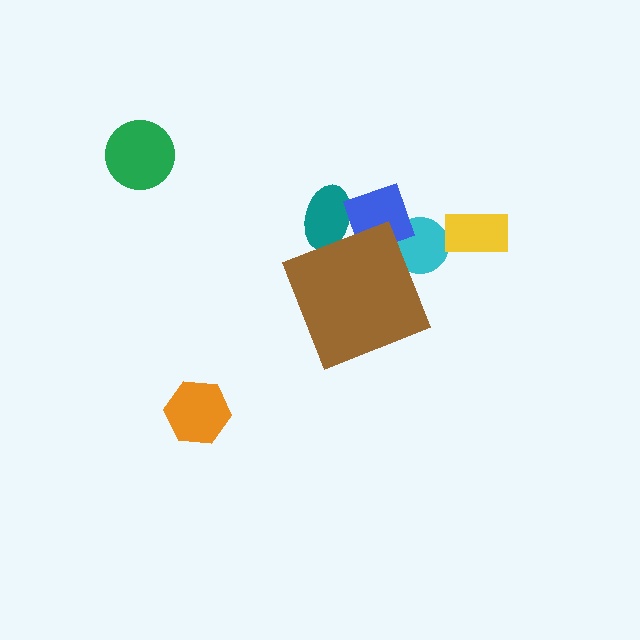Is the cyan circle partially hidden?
Yes, the cyan circle is partially hidden behind the brown diamond.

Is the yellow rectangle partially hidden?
No, the yellow rectangle is fully visible.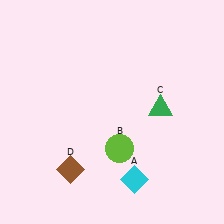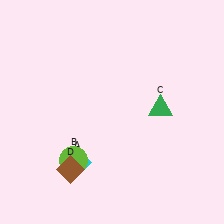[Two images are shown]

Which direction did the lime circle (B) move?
The lime circle (B) moved left.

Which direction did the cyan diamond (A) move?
The cyan diamond (A) moved left.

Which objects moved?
The objects that moved are: the cyan diamond (A), the lime circle (B).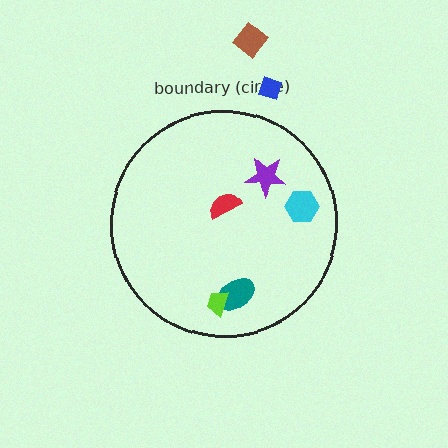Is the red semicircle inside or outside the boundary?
Inside.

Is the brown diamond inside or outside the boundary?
Outside.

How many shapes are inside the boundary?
5 inside, 2 outside.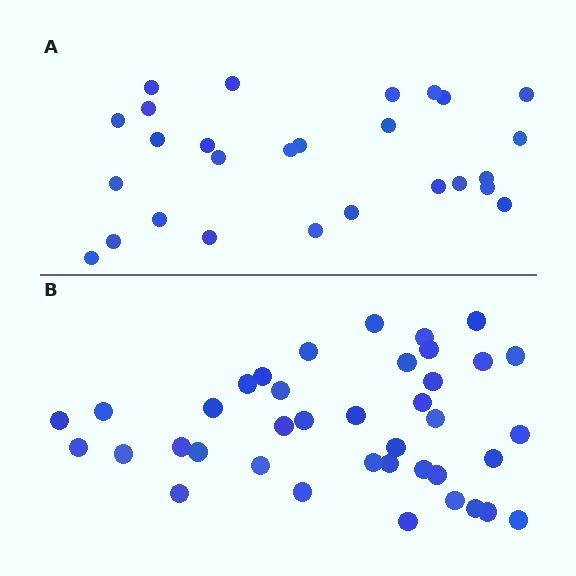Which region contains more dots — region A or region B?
Region B (the bottom region) has more dots.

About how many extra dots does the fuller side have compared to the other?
Region B has roughly 12 or so more dots than region A.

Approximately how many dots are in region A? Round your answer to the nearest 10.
About 30 dots. (The exact count is 27, which rounds to 30.)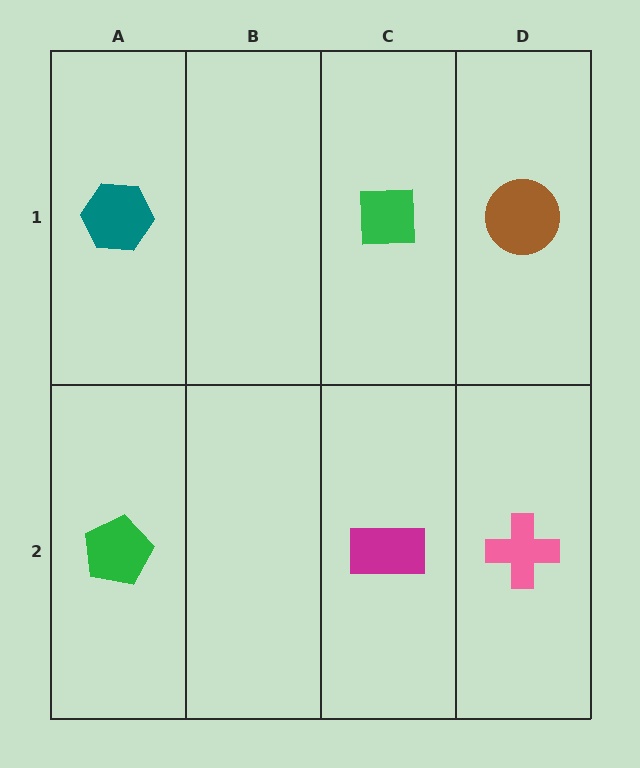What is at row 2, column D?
A pink cross.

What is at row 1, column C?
A green square.